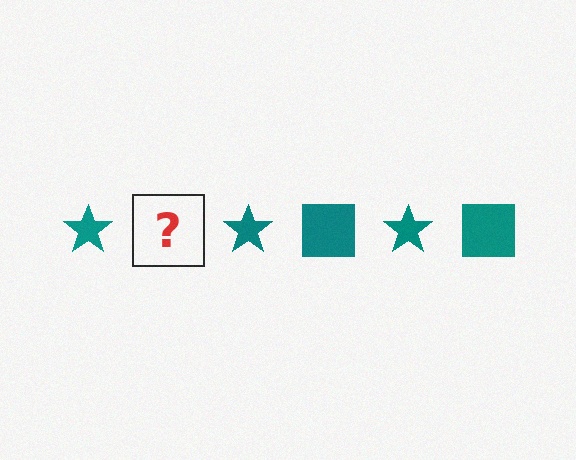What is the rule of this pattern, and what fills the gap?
The rule is that the pattern cycles through star, square shapes in teal. The gap should be filled with a teal square.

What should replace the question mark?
The question mark should be replaced with a teal square.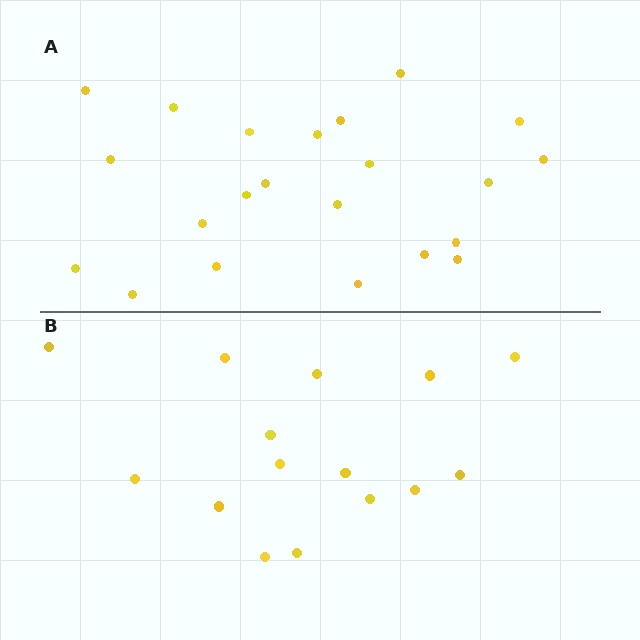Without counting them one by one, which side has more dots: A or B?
Region A (the top region) has more dots.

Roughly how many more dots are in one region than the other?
Region A has roughly 8 or so more dots than region B.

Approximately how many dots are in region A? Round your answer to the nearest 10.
About 20 dots. (The exact count is 22, which rounds to 20.)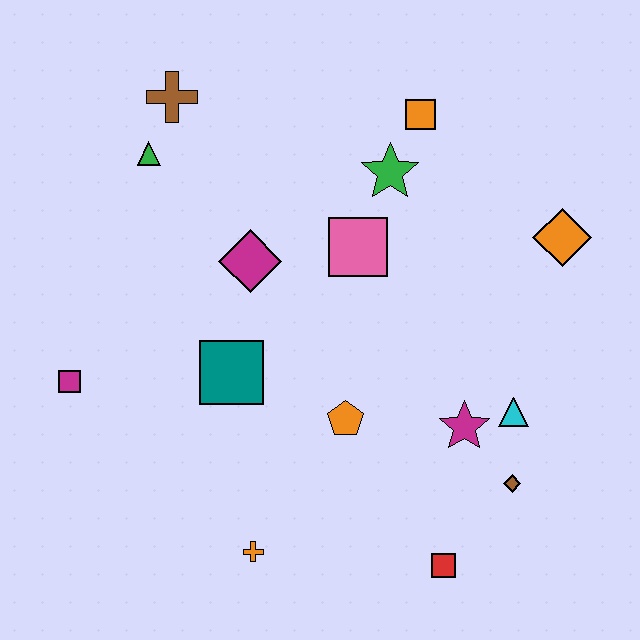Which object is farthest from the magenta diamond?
The red square is farthest from the magenta diamond.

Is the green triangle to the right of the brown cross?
No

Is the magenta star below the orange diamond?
Yes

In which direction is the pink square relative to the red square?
The pink square is above the red square.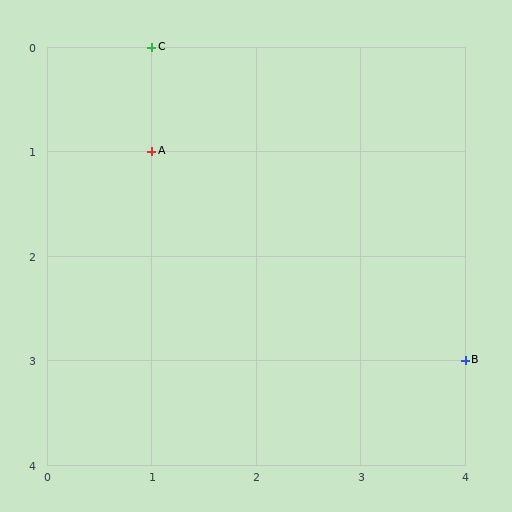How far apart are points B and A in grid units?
Points B and A are 3 columns and 2 rows apart (about 3.6 grid units diagonally).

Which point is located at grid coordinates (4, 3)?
Point B is at (4, 3).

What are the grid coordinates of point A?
Point A is at grid coordinates (1, 1).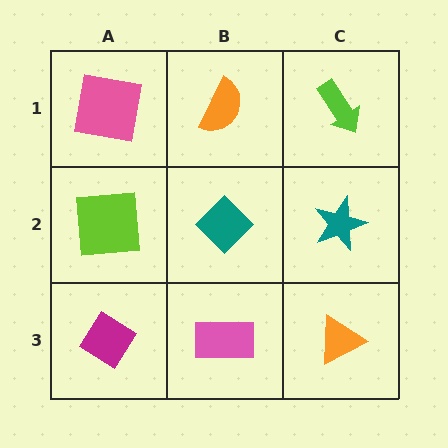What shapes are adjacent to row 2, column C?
A lime arrow (row 1, column C), an orange triangle (row 3, column C), a teal diamond (row 2, column B).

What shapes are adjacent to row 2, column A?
A pink square (row 1, column A), a magenta diamond (row 3, column A), a teal diamond (row 2, column B).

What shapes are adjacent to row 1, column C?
A teal star (row 2, column C), an orange semicircle (row 1, column B).